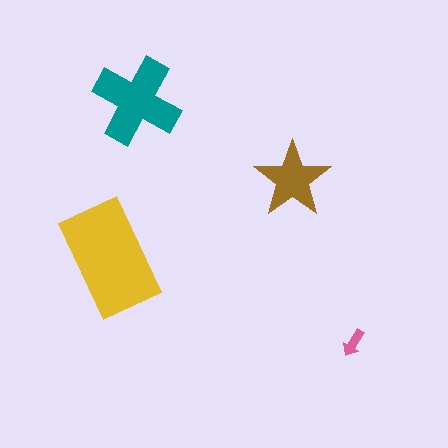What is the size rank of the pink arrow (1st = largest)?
4th.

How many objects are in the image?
There are 4 objects in the image.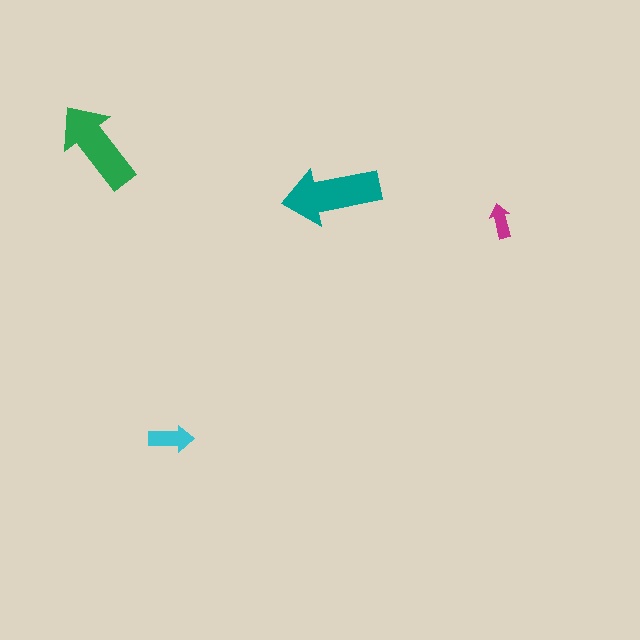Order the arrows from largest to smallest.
the teal one, the green one, the cyan one, the magenta one.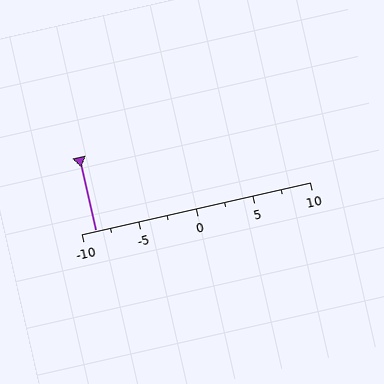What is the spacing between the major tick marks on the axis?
The major ticks are spaced 5 apart.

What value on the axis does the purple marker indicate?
The marker indicates approximately -8.8.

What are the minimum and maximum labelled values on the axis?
The axis runs from -10 to 10.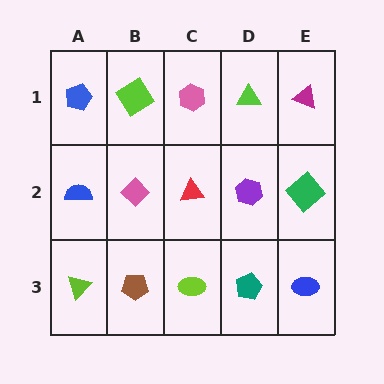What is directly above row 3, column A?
A blue semicircle.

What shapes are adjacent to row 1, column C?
A red triangle (row 2, column C), a lime diamond (row 1, column B), a lime triangle (row 1, column D).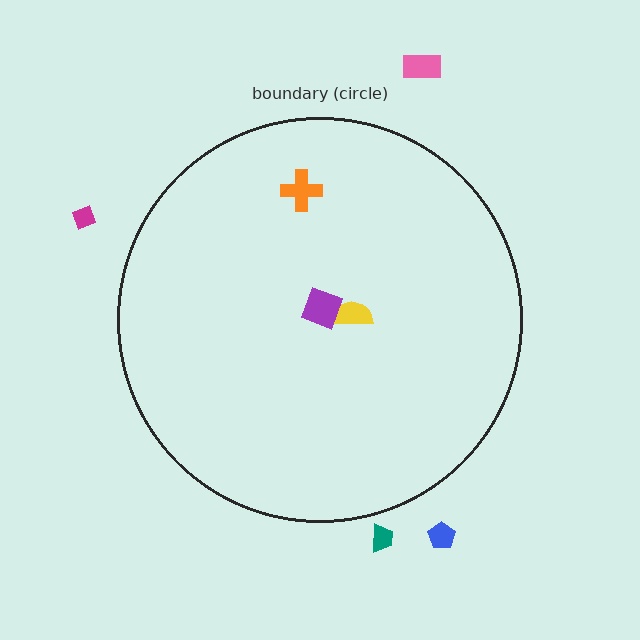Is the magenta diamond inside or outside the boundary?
Outside.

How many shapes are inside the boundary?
3 inside, 4 outside.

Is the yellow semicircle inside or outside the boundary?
Inside.